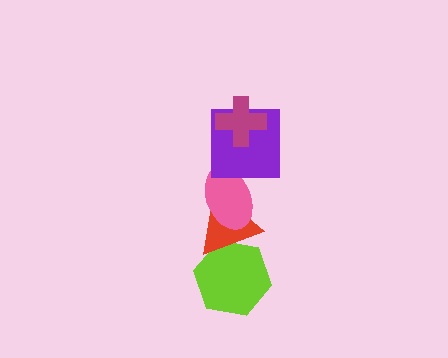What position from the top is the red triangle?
The red triangle is 4th from the top.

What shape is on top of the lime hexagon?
The red triangle is on top of the lime hexagon.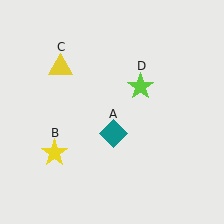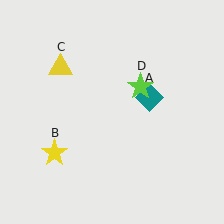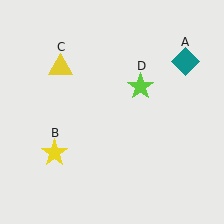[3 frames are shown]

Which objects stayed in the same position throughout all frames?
Yellow star (object B) and yellow triangle (object C) and lime star (object D) remained stationary.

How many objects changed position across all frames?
1 object changed position: teal diamond (object A).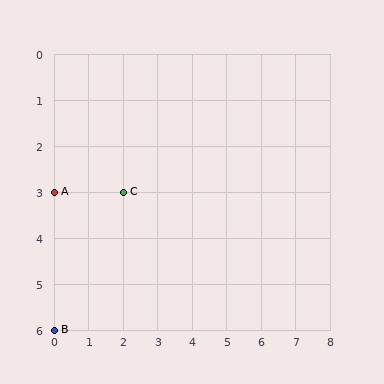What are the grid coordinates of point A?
Point A is at grid coordinates (0, 3).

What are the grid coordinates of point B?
Point B is at grid coordinates (0, 6).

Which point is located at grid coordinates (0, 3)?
Point A is at (0, 3).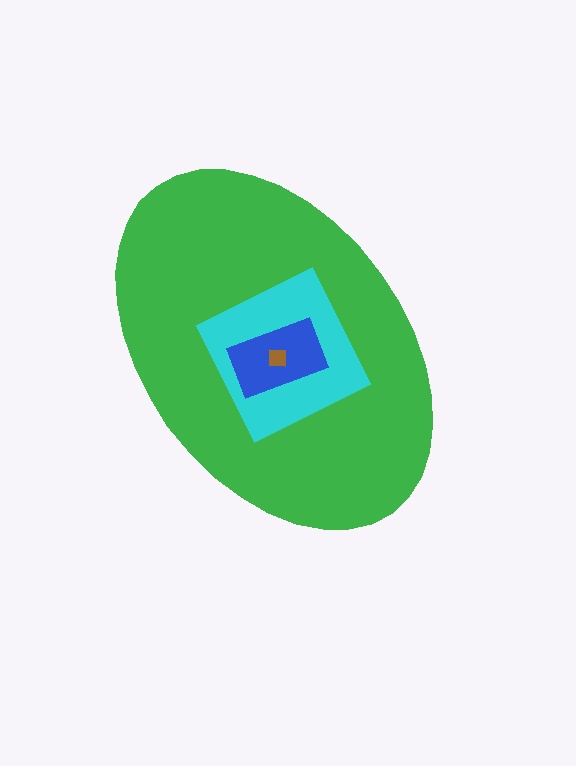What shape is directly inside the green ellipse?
The cyan square.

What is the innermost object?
The brown square.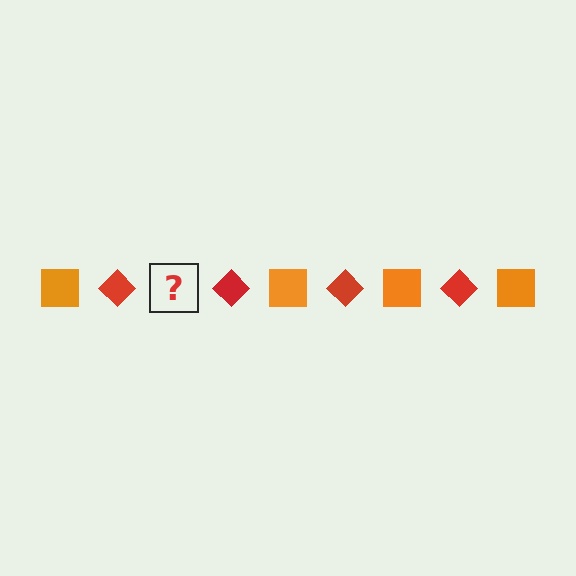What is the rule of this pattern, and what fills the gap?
The rule is that the pattern alternates between orange square and red diamond. The gap should be filled with an orange square.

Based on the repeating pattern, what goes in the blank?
The blank should be an orange square.